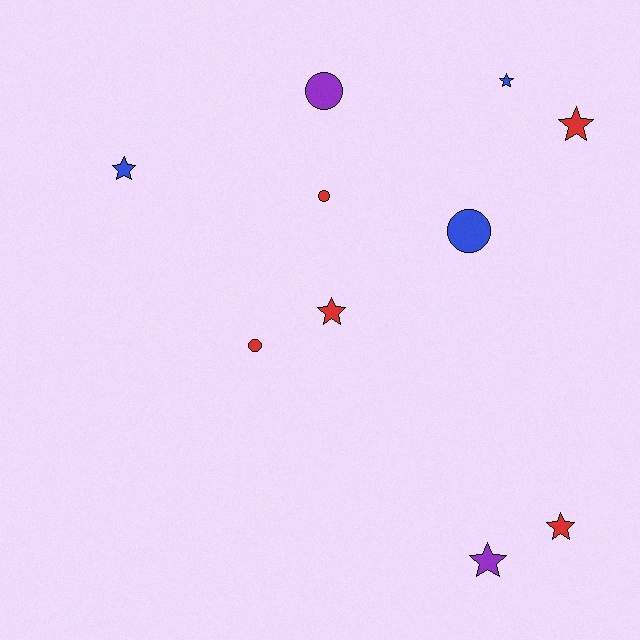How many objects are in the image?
There are 10 objects.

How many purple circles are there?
There is 1 purple circle.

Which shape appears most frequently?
Star, with 6 objects.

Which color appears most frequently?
Red, with 5 objects.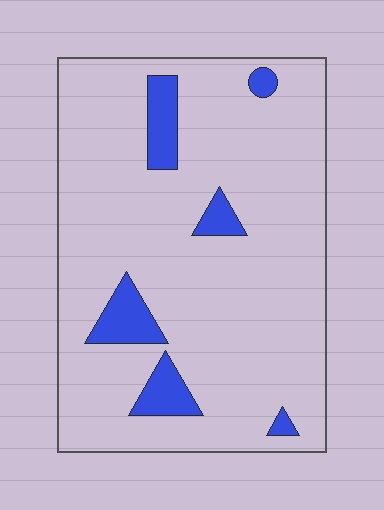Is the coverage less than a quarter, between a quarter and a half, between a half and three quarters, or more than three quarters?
Less than a quarter.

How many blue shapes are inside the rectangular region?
6.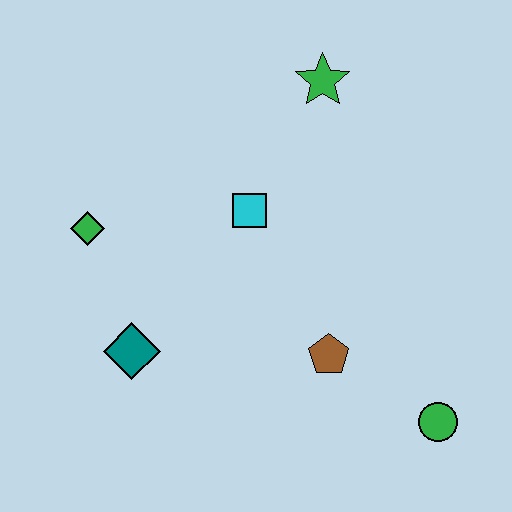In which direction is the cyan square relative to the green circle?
The cyan square is above the green circle.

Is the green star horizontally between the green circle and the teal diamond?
Yes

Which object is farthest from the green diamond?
The green circle is farthest from the green diamond.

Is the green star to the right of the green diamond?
Yes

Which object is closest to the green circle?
The brown pentagon is closest to the green circle.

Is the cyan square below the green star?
Yes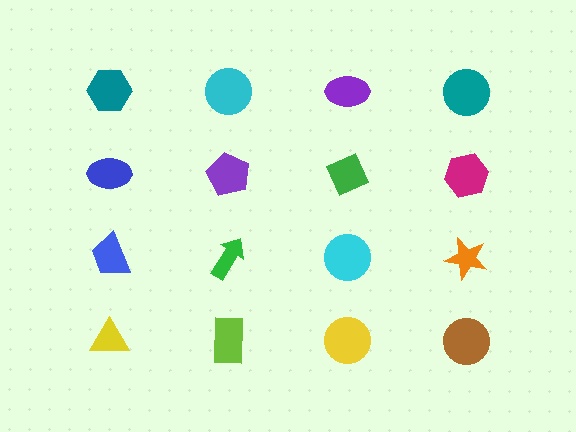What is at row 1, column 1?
A teal hexagon.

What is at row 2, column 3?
A green diamond.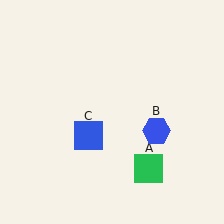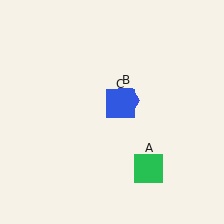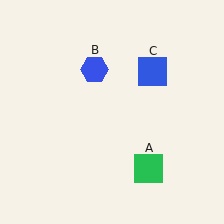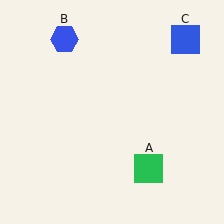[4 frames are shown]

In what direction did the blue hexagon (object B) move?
The blue hexagon (object B) moved up and to the left.